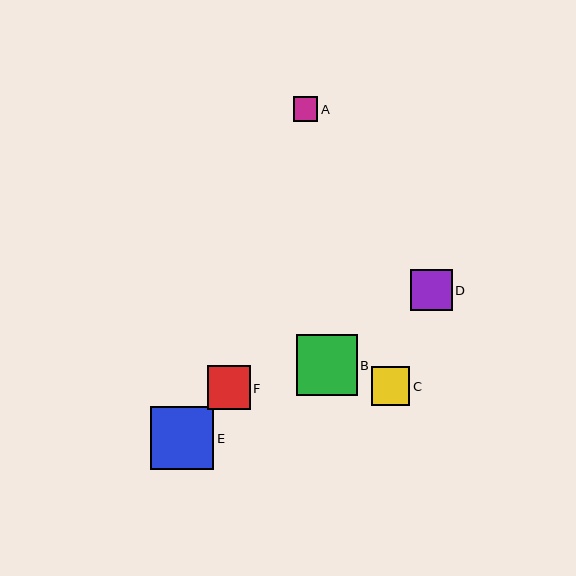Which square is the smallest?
Square A is the smallest with a size of approximately 25 pixels.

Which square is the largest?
Square E is the largest with a size of approximately 63 pixels.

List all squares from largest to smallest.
From largest to smallest: E, B, F, D, C, A.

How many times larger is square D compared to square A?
Square D is approximately 1.7 times the size of square A.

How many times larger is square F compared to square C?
Square F is approximately 1.1 times the size of square C.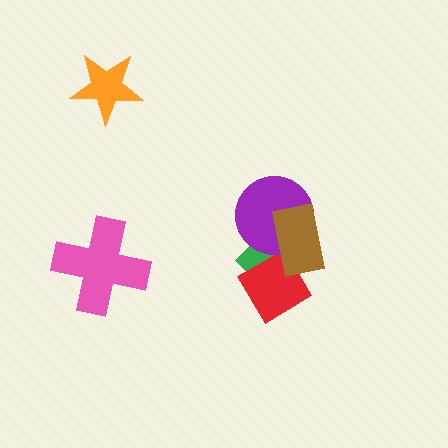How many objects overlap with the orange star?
0 objects overlap with the orange star.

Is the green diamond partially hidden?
Yes, it is partially covered by another shape.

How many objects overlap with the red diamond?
2 objects overlap with the red diamond.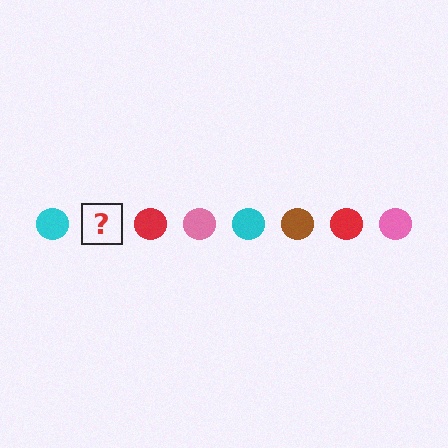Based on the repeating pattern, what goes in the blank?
The blank should be a brown circle.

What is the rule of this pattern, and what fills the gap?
The rule is that the pattern cycles through cyan, brown, red, pink circles. The gap should be filled with a brown circle.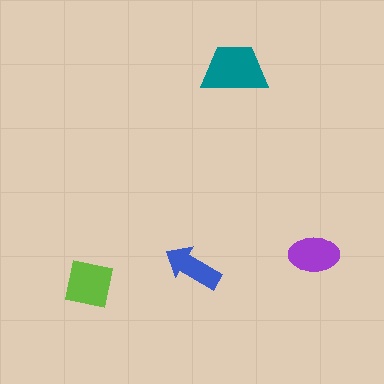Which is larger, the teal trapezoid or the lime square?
The teal trapezoid.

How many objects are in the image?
There are 4 objects in the image.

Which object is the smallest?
The blue arrow.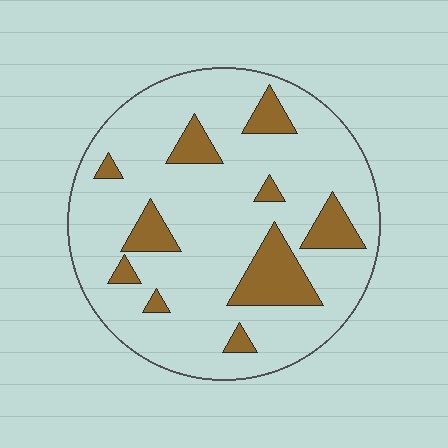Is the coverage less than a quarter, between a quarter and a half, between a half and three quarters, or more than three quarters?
Less than a quarter.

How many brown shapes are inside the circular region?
10.